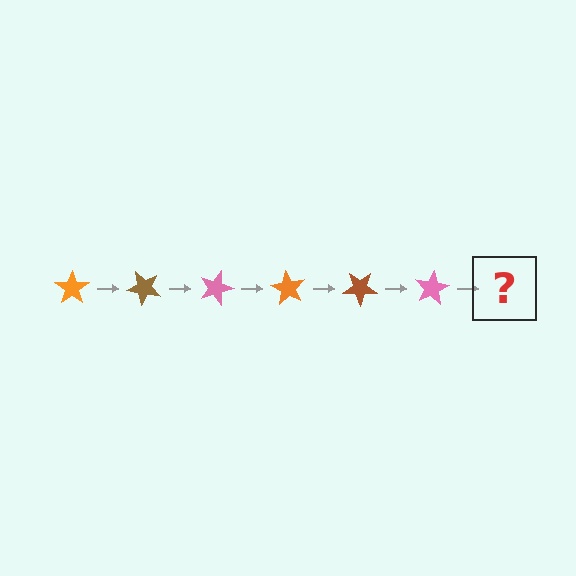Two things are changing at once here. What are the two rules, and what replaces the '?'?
The two rules are that it rotates 45 degrees each step and the color cycles through orange, brown, and pink. The '?' should be an orange star, rotated 270 degrees from the start.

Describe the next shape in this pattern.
It should be an orange star, rotated 270 degrees from the start.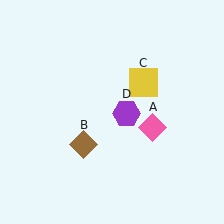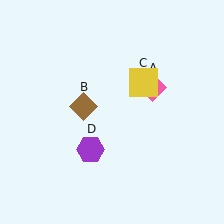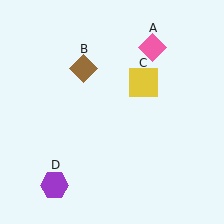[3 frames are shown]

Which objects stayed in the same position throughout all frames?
Yellow square (object C) remained stationary.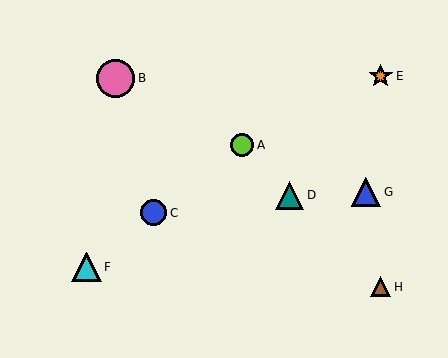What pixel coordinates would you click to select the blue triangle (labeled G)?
Click at (366, 192) to select the blue triangle G.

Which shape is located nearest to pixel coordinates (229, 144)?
The lime circle (labeled A) at (242, 145) is nearest to that location.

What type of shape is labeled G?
Shape G is a blue triangle.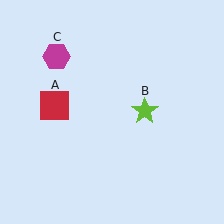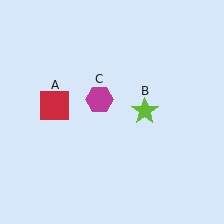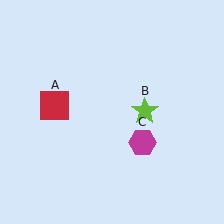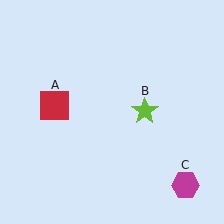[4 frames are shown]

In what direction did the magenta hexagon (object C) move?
The magenta hexagon (object C) moved down and to the right.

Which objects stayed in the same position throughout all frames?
Red square (object A) and lime star (object B) remained stationary.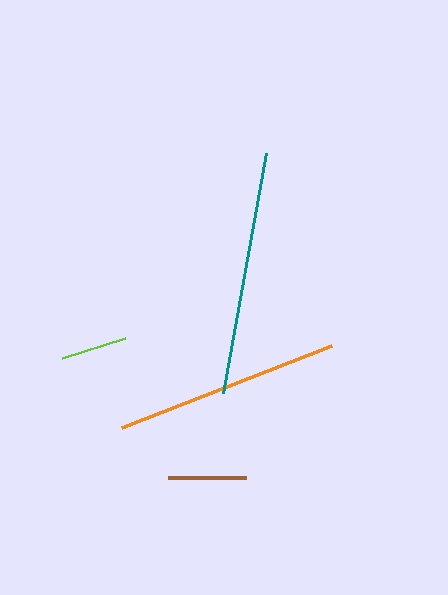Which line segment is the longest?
The teal line is the longest at approximately 244 pixels.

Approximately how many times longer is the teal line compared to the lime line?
The teal line is approximately 3.7 times the length of the lime line.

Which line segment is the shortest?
The lime line is the shortest at approximately 66 pixels.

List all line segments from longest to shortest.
From longest to shortest: teal, orange, brown, lime.